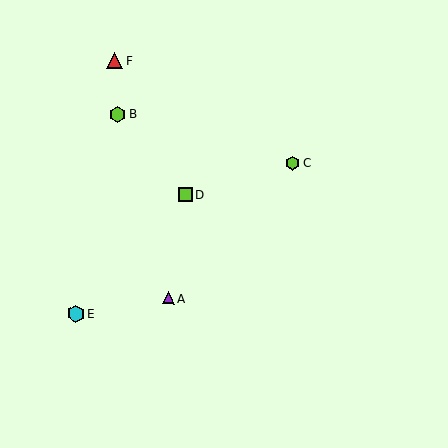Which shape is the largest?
The cyan hexagon (labeled E) is the largest.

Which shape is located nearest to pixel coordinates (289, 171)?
The lime hexagon (labeled C) at (292, 163) is nearest to that location.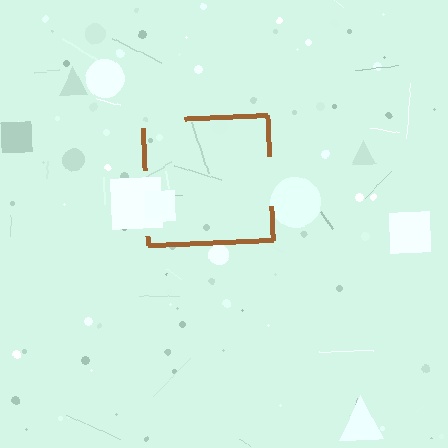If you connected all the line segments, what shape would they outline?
They would outline a square.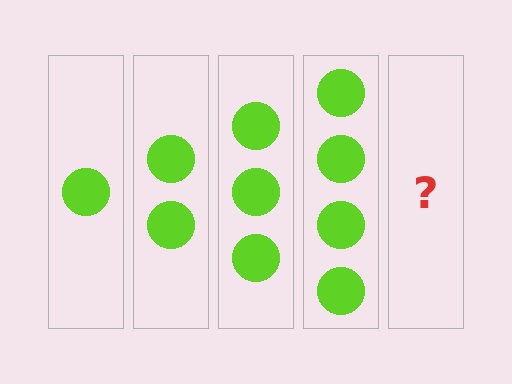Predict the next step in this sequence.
The next step is 5 circles.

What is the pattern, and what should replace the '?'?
The pattern is that each step adds one more circle. The '?' should be 5 circles.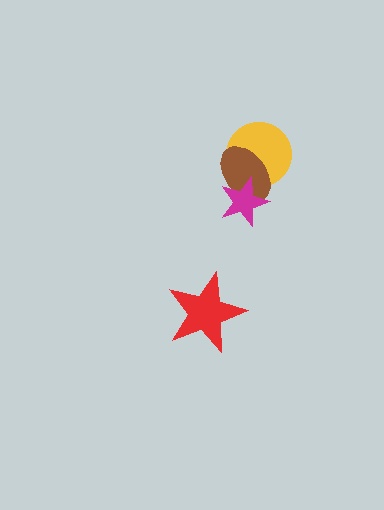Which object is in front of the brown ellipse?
The magenta star is in front of the brown ellipse.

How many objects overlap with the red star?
0 objects overlap with the red star.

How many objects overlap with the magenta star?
2 objects overlap with the magenta star.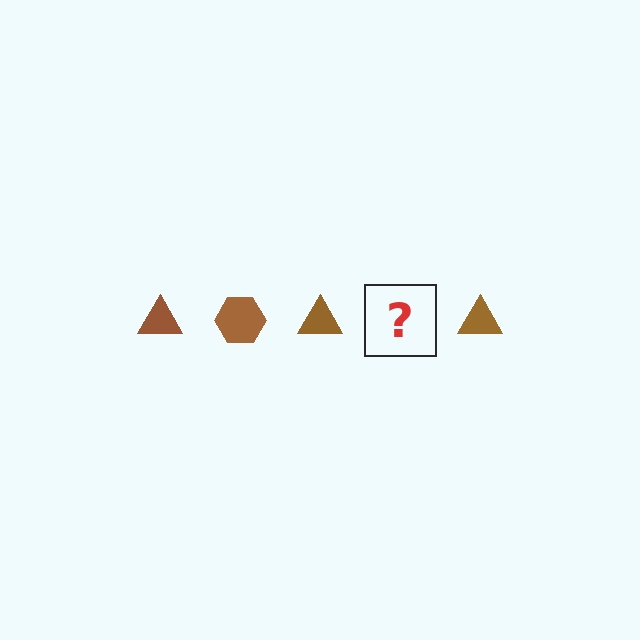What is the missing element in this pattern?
The missing element is a brown hexagon.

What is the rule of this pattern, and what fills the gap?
The rule is that the pattern cycles through triangle, hexagon shapes in brown. The gap should be filled with a brown hexagon.